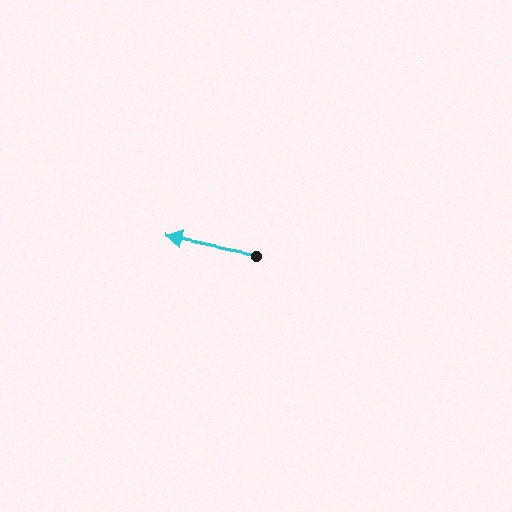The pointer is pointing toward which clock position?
Roughly 9 o'clock.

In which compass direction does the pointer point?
West.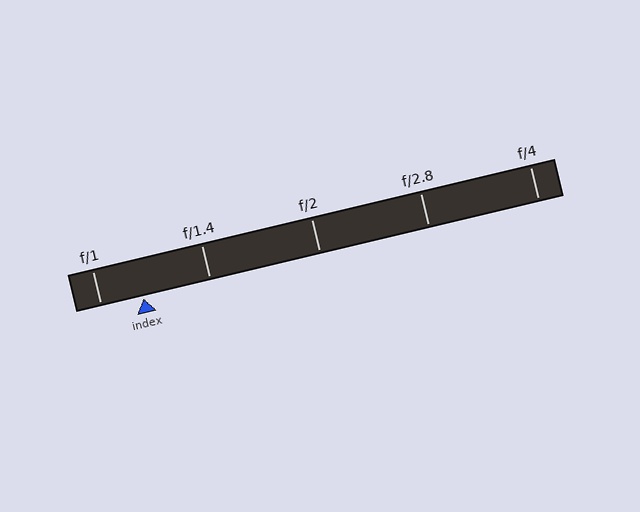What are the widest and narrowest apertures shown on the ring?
The widest aperture shown is f/1 and the narrowest is f/4.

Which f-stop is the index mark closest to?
The index mark is closest to f/1.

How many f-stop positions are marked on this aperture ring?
There are 5 f-stop positions marked.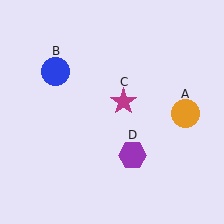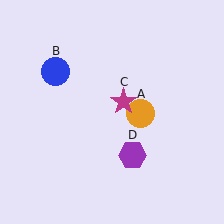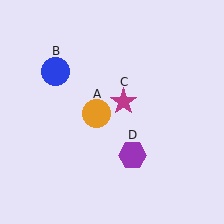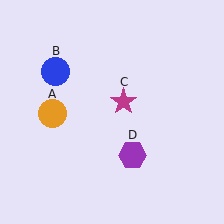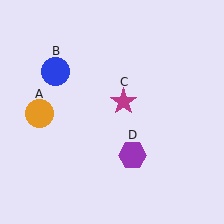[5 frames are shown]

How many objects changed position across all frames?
1 object changed position: orange circle (object A).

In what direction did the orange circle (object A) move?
The orange circle (object A) moved left.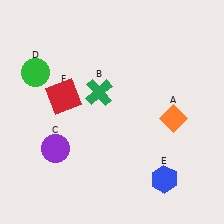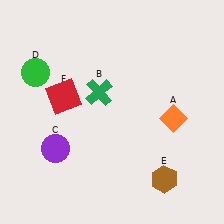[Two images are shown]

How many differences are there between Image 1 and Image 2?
There is 1 difference between the two images.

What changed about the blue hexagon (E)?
In Image 1, E is blue. In Image 2, it changed to brown.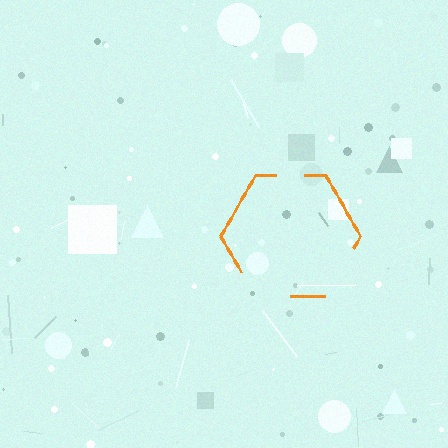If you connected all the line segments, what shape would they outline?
They would outline a hexagon.